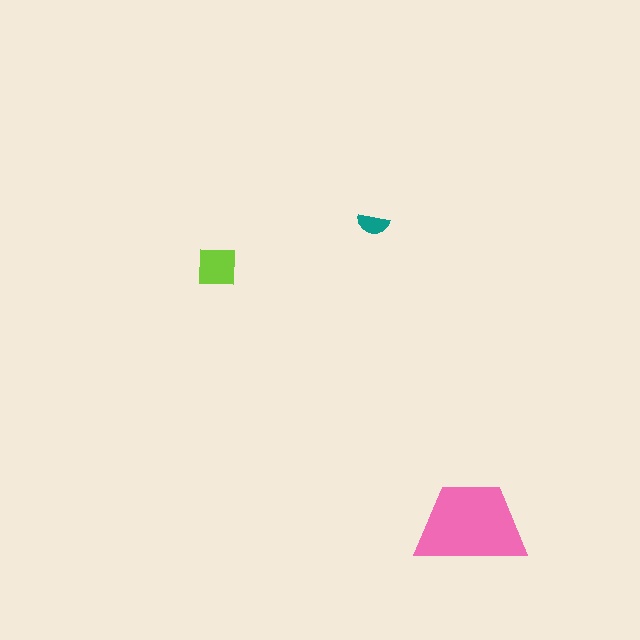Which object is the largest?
The pink trapezoid.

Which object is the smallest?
The teal semicircle.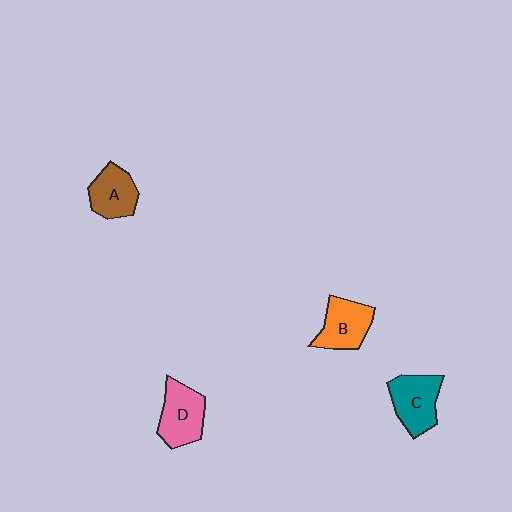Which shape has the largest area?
Shape D (pink).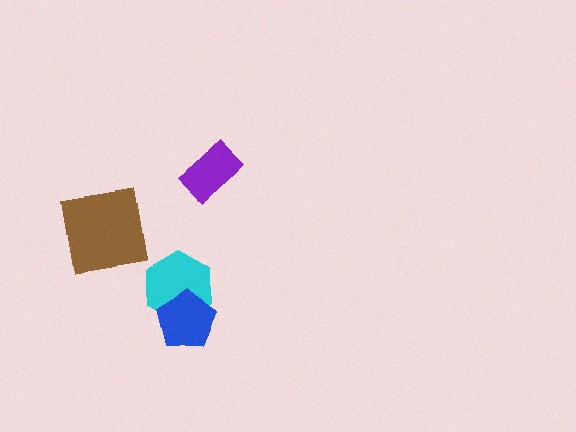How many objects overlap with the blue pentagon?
1 object overlaps with the blue pentagon.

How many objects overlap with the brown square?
0 objects overlap with the brown square.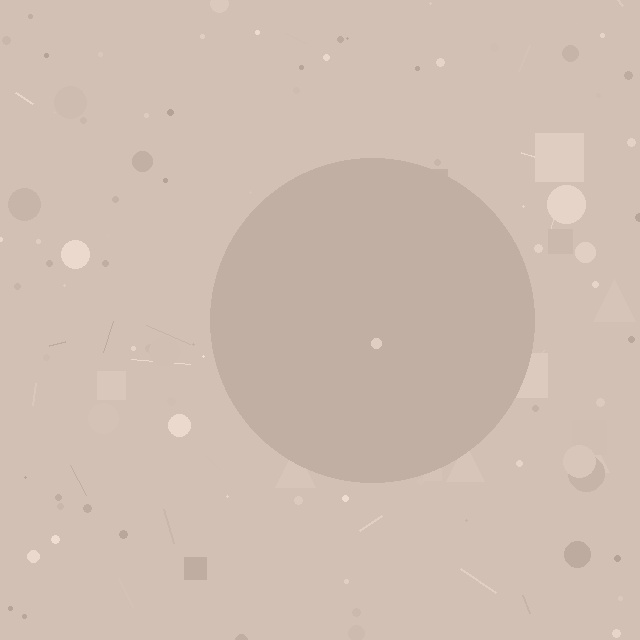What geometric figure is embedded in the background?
A circle is embedded in the background.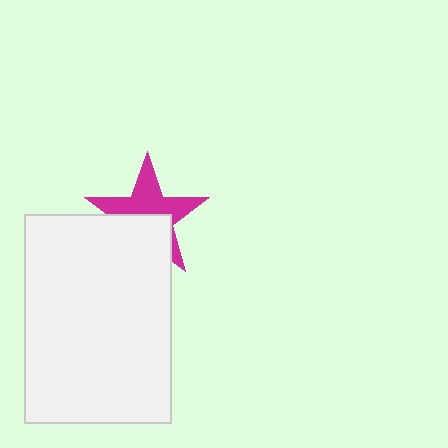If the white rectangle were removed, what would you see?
You would see the complete magenta star.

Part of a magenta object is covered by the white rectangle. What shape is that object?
It is a star.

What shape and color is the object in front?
The object in front is a white rectangle.